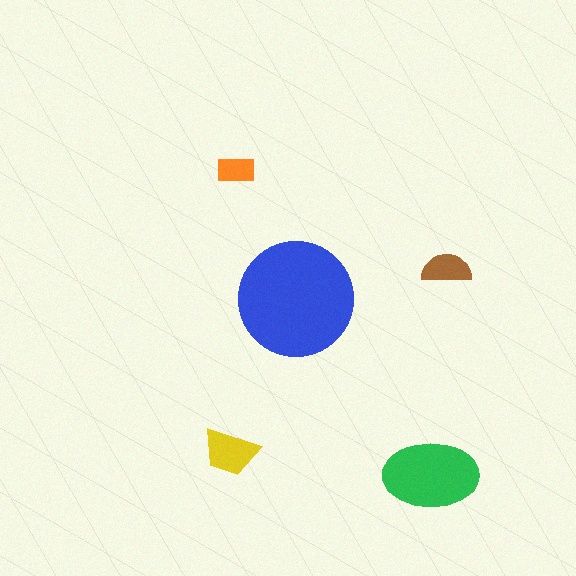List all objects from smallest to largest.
The orange rectangle, the brown semicircle, the yellow trapezoid, the green ellipse, the blue circle.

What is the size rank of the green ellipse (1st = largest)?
2nd.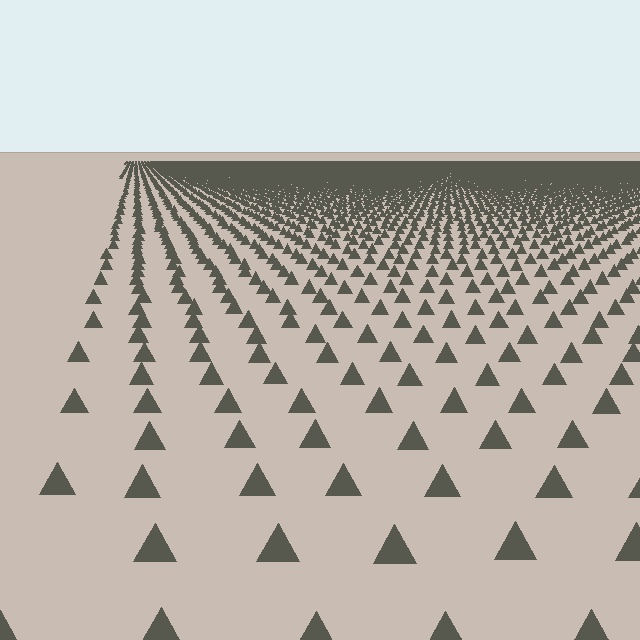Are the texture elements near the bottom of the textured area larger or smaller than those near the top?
Larger. Near the bottom, elements are closer to the viewer and appear at a bigger on-screen size.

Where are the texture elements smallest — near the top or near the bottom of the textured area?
Near the top.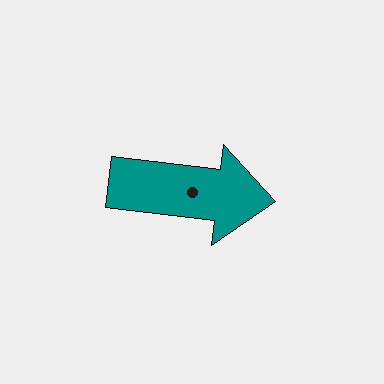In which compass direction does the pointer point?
East.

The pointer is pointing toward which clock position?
Roughly 3 o'clock.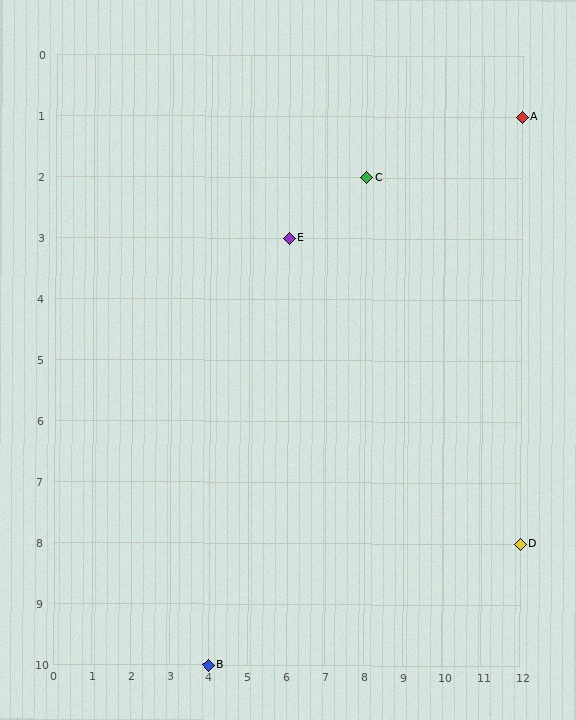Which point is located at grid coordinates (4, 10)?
Point B is at (4, 10).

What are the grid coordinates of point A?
Point A is at grid coordinates (12, 1).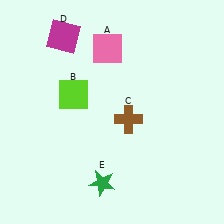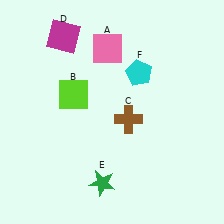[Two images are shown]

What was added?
A cyan pentagon (F) was added in Image 2.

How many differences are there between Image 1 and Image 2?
There is 1 difference between the two images.